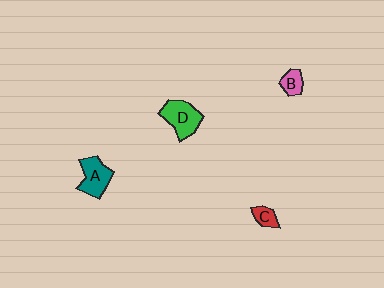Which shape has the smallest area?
Shape C (red).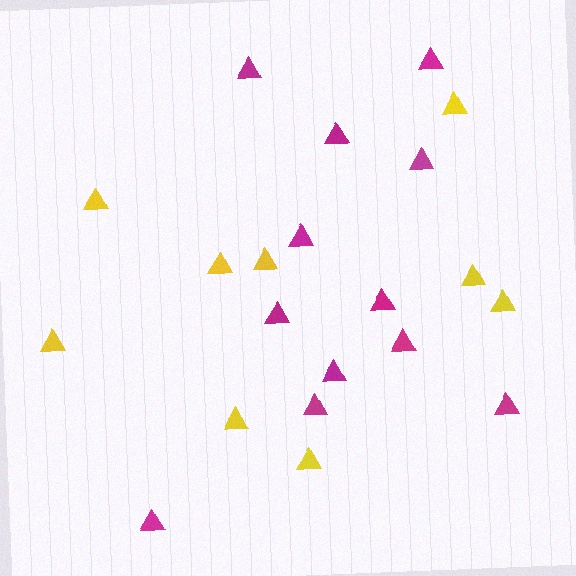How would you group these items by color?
There are 2 groups: one group of yellow triangles (9) and one group of magenta triangles (12).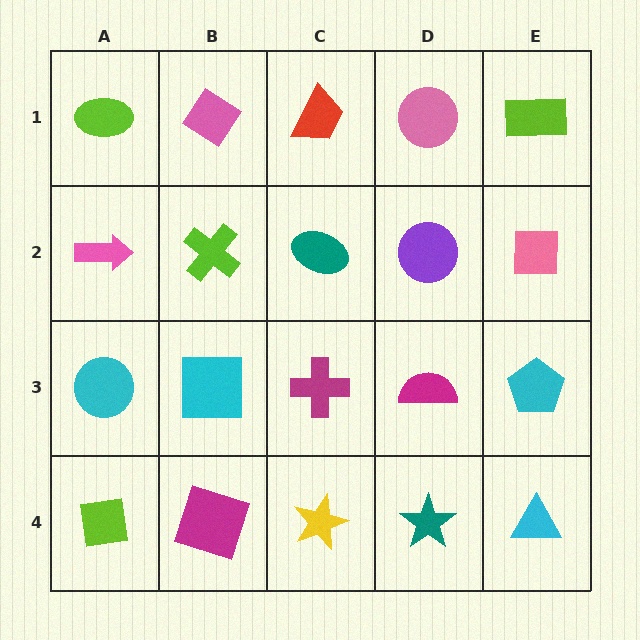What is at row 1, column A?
A lime ellipse.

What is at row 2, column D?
A purple circle.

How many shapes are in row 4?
5 shapes.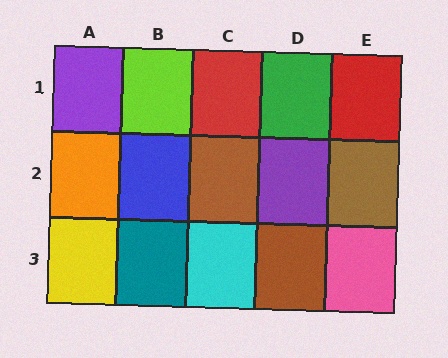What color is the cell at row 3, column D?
Brown.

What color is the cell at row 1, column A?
Purple.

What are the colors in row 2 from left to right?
Orange, blue, brown, purple, brown.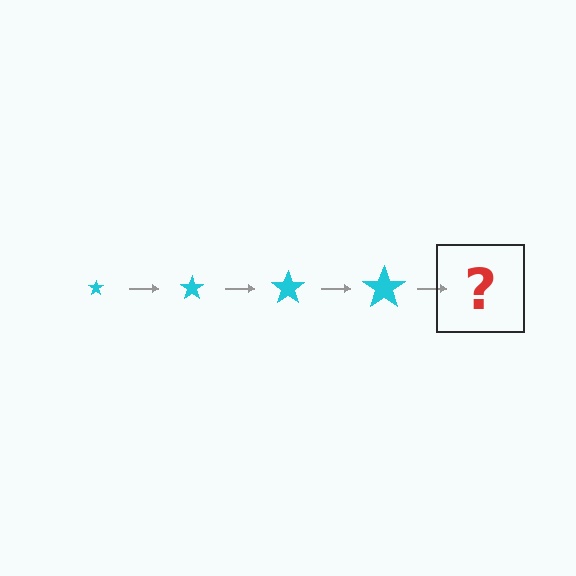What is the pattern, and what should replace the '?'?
The pattern is that the star gets progressively larger each step. The '?' should be a cyan star, larger than the previous one.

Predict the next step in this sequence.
The next step is a cyan star, larger than the previous one.